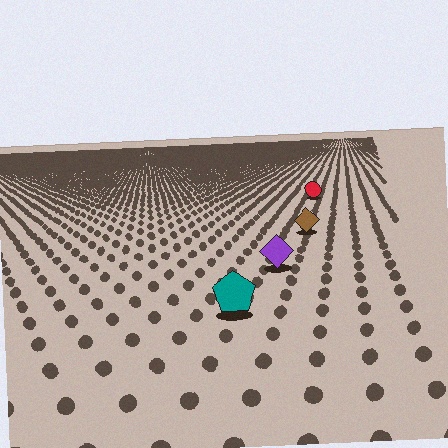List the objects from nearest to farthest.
From nearest to farthest: the teal pentagon, the purple diamond, the brown diamond, the red circle.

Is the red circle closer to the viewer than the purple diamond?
No. The purple diamond is closer — you can tell from the texture gradient: the ground texture is coarser near it.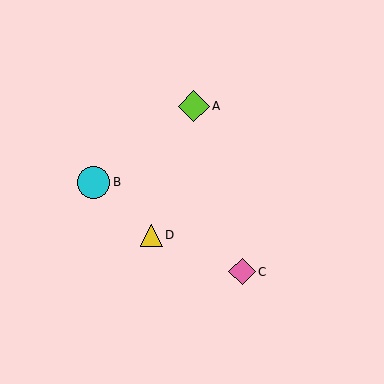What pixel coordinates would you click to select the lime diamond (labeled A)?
Click at (194, 106) to select the lime diamond A.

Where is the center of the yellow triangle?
The center of the yellow triangle is at (151, 235).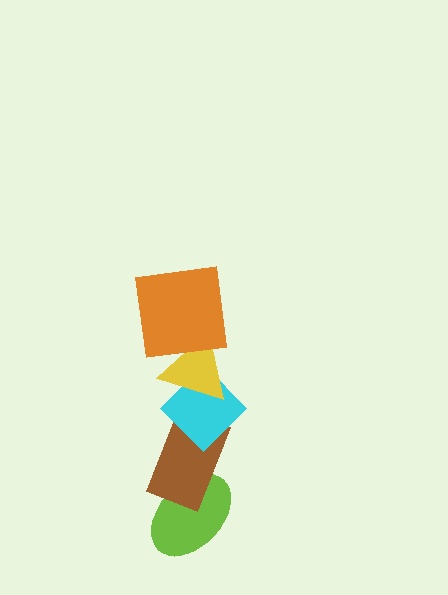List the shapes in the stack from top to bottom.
From top to bottom: the orange square, the yellow triangle, the cyan diamond, the brown rectangle, the lime ellipse.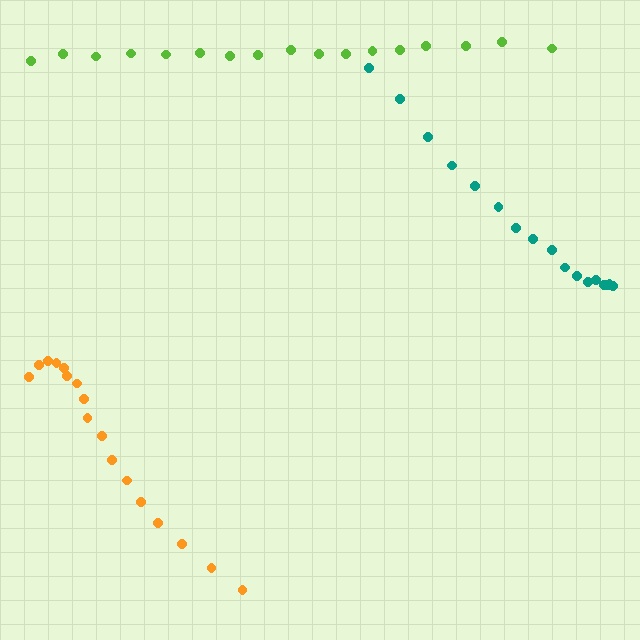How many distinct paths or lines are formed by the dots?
There are 3 distinct paths.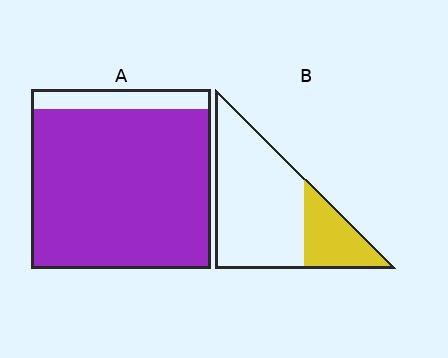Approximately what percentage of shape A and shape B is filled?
A is approximately 90% and B is approximately 25%.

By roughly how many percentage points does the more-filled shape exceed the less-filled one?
By roughly 65 percentage points (A over B).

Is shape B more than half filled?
No.